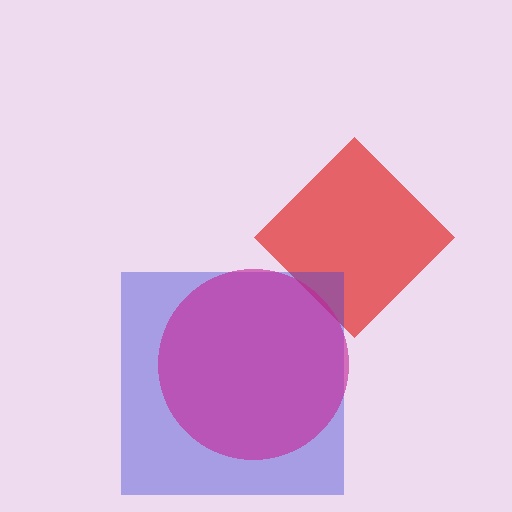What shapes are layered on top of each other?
The layered shapes are: a red diamond, a blue square, a magenta circle.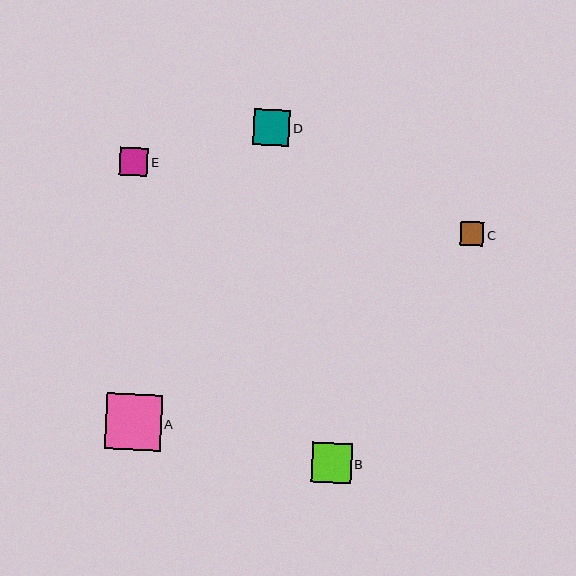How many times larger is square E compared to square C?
Square E is approximately 1.2 times the size of square C.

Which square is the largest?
Square A is the largest with a size of approximately 56 pixels.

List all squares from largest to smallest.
From largest to smallest: A, B, D, E, C.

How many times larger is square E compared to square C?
Square E is approximately 1.2 times the size of square C.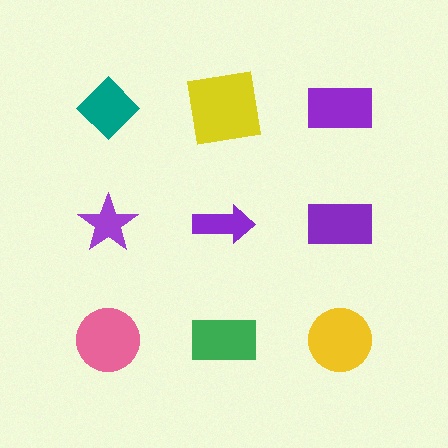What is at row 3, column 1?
A pink circle.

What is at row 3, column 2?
A green rectangle.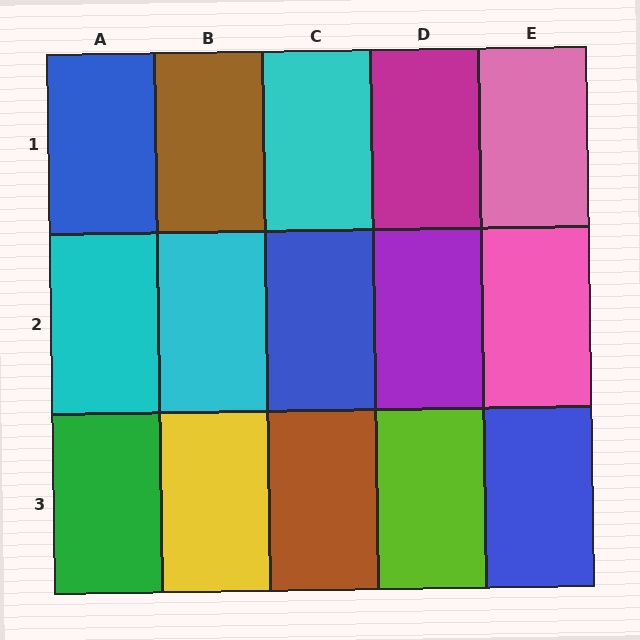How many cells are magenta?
1 cell is magenta.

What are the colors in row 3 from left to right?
Green, yellow, brown, lime, blue.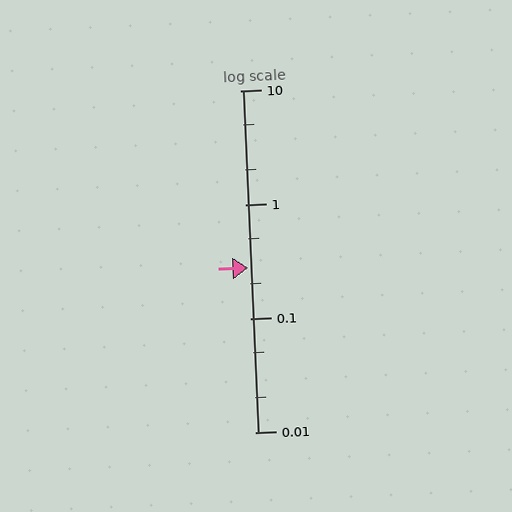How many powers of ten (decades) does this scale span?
The scale spans 3 decades, from 0.01 to 10.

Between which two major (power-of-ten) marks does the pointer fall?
The pointer is between 0.1 and 1.